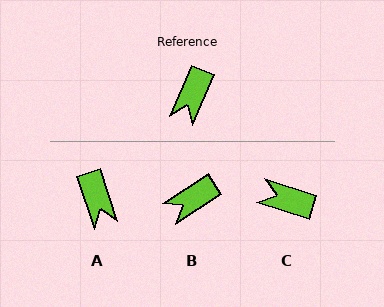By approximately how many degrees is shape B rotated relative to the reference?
Approximately 35 degrees clockwise.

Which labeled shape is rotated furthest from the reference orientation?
C, about 86 degrees away.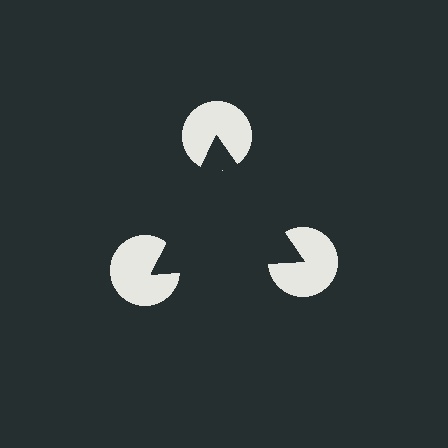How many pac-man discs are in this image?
There are 3 — one at each vertex of the illusory triangle.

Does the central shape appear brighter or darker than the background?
It typically appears slightly darker than the background, even though no actual brightness change is drawn.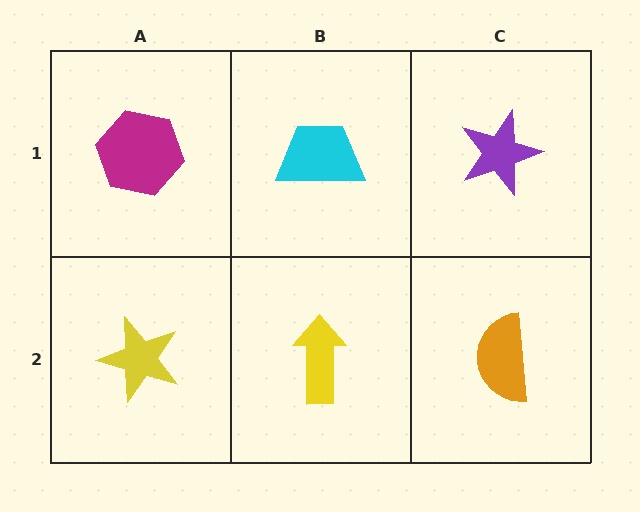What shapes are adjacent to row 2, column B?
A cyan trapezoid (row 1, column B), a yellow star (row 2, column A), an orange semicircle (row 2, column C).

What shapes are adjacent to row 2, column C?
A purple star (row 1, column C), a yellow arrow (row 2, column B).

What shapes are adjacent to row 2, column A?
A magenta hexagon (row 1, column A), a yellow arrow (row 2, column B).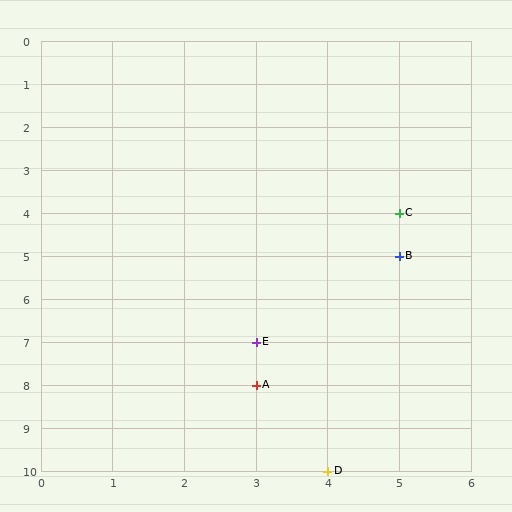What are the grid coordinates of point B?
Point B is at grid coordinates (5, 5).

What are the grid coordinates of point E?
Point E is at grid coordinates (3, 7).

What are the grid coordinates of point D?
Point D is at grid coordinates (4, 10).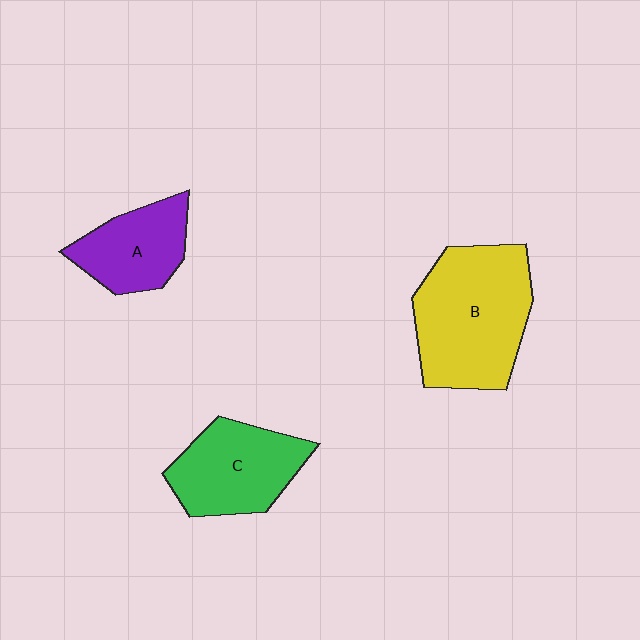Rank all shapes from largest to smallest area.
From largest to smallest: B (yellow), C (green), A (purple).